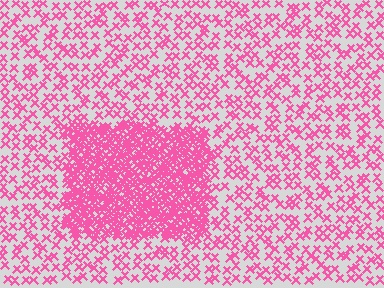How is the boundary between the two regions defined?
The boundary is defined by a change in element density (approximately 3.0x ratio). All elements are the same color, size, and shape.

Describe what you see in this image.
The image contains small pink elements arranged at two different densities. A rectangle-shaped region is visible where the elements are more densely packed than the surrounding area.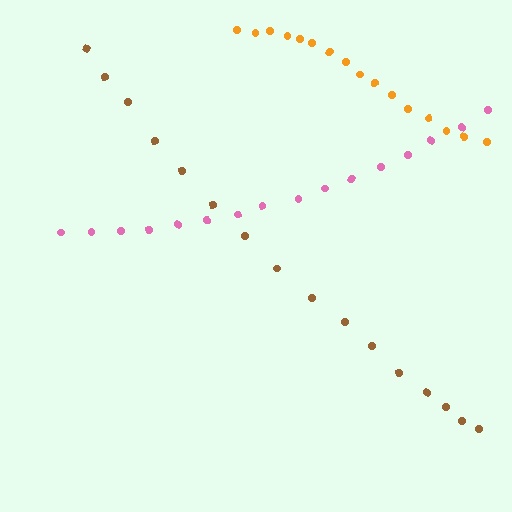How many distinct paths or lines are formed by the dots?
There are 3 distinct paths.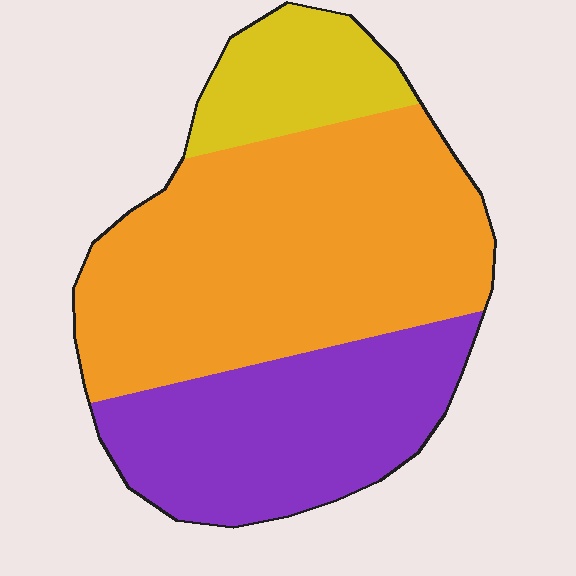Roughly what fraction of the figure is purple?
Purple takes up between a quarter and a half of the figure.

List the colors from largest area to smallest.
From largest to smallest: orange, purple, yellow.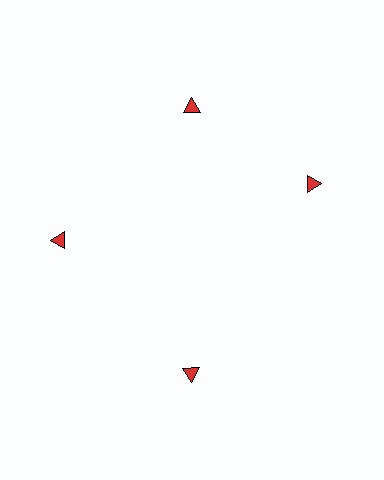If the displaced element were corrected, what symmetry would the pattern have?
It would have 4-fold rotational symmetry — the pattern would map onto itself every 90 degrees.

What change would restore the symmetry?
The symmetry would be restored by rotating it back into even spacing with its neighbors so that all 4 triangles sit at equal angles and equal distance from the center.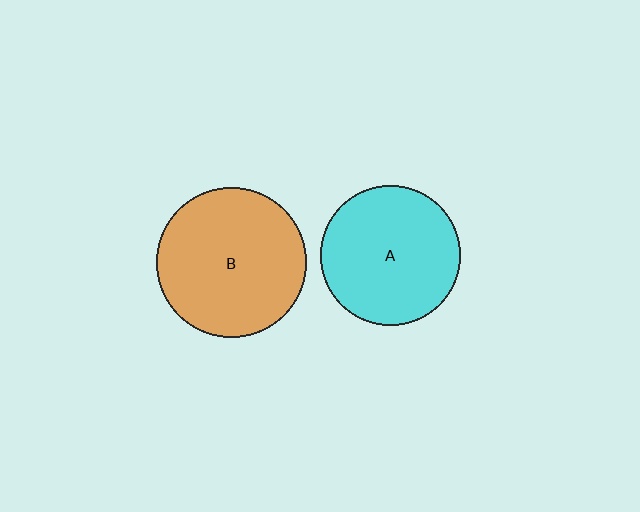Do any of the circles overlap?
No, none of the circles overlap.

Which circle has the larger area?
Circle B (orange).